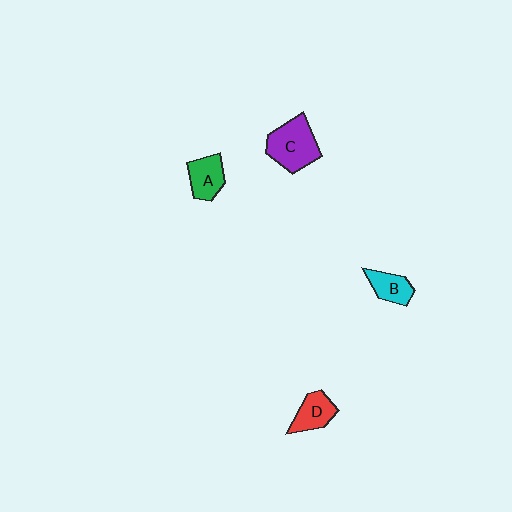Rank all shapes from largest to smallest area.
From largest to smallest: C (purple), A (green), D (red), B (cyan).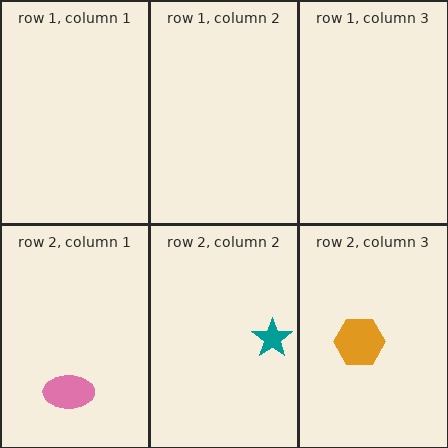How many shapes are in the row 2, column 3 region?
1.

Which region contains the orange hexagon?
The row 2, column 3 region.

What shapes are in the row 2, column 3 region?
The orange hexagon.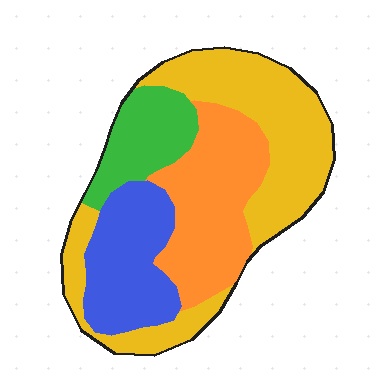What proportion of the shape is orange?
Orange covers around 25% of the shape.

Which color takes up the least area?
Green, at roughly 15%.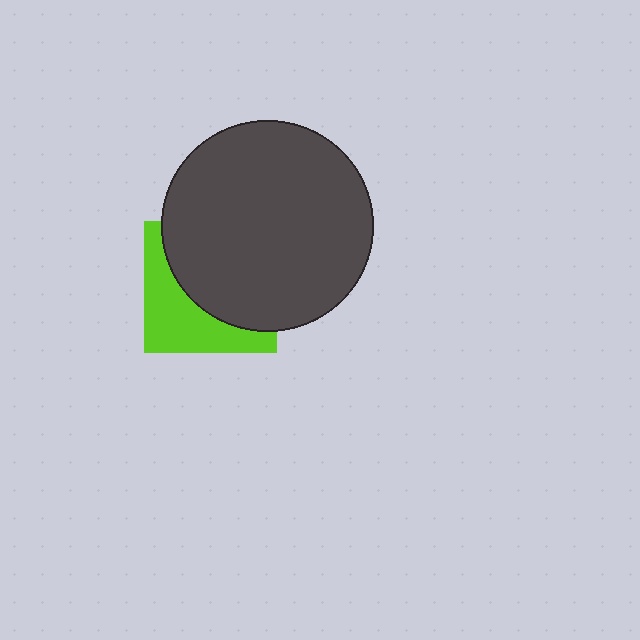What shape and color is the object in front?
The object in front is a dark gray circle.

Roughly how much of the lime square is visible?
A small part of it is visible (roughly 41%).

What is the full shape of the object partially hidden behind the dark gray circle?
The partially hidden object is a lime square.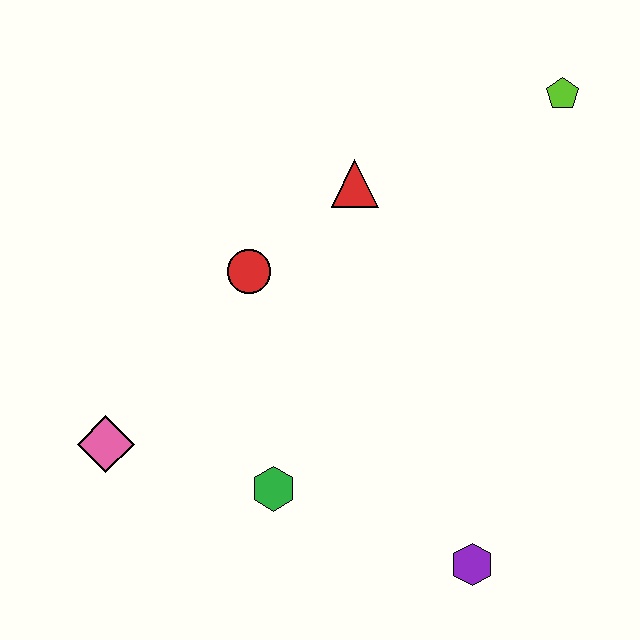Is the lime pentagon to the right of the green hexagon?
Yes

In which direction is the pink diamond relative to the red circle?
The pink diamond is below the red circle.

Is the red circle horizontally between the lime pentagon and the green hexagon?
No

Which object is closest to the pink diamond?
The green hexagon is closest to the pink diamond.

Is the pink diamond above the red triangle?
No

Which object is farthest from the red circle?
The purple hexagon is farthest from the red circle.